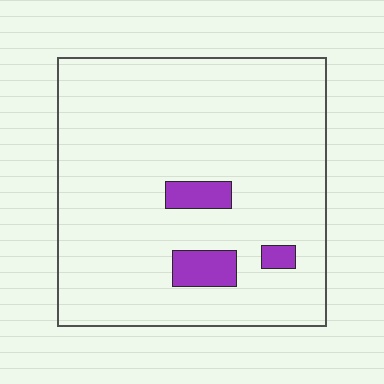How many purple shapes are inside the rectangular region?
3.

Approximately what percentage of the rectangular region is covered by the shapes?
Approximately 5%.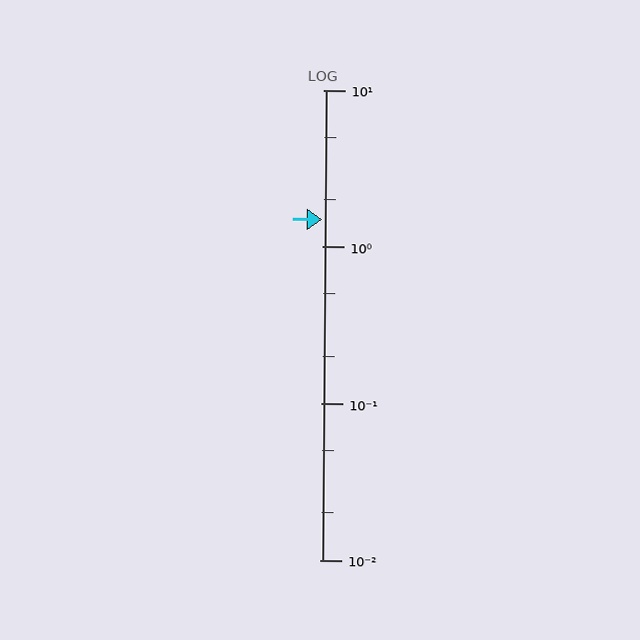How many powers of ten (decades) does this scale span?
The scale spans 3 decades, from 0.01 to 10.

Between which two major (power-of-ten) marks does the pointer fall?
The pointer is between 1 and 10.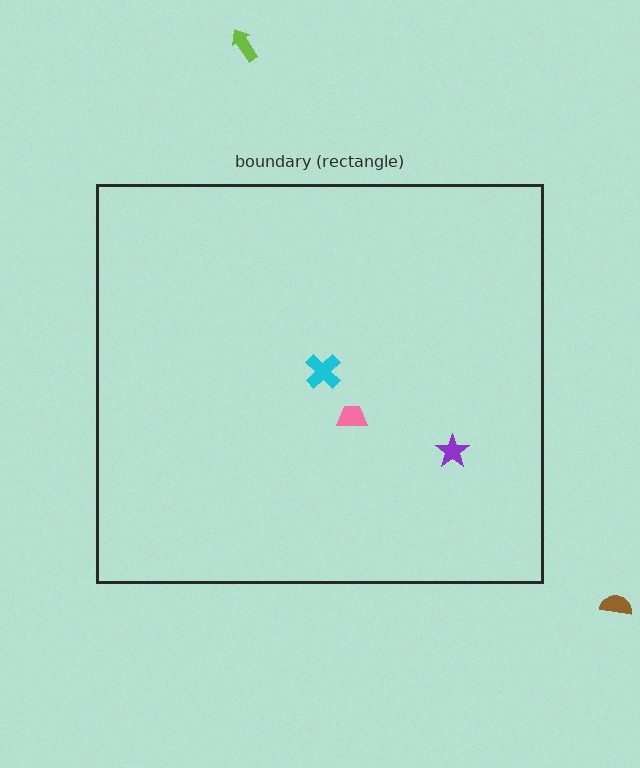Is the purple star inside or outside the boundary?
Inside.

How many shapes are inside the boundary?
3 inside, 2 outside.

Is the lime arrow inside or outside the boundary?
Outside.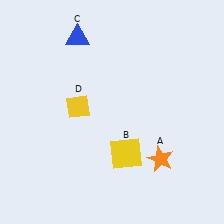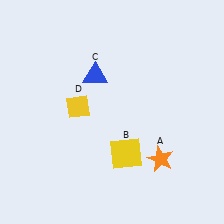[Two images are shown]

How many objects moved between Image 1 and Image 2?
1 object moved between the two images.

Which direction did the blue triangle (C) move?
The blue triangle (C) moved down.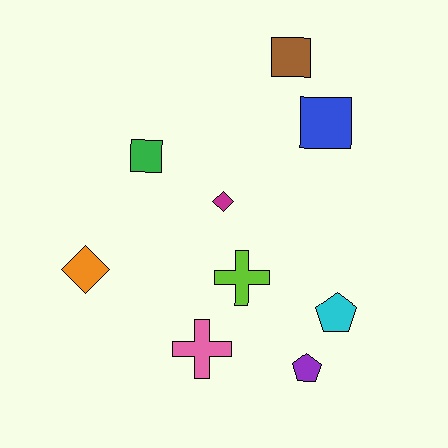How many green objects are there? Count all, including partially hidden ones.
There is 1 green object.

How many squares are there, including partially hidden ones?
There are 3 squares.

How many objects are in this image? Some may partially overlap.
There are 9 objects.